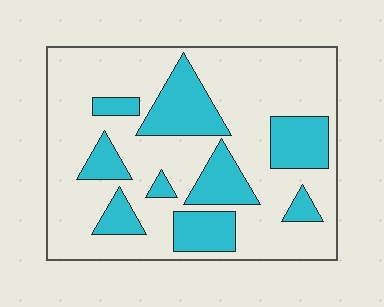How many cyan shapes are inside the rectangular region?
9.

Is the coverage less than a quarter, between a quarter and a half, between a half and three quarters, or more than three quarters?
Between a quarter and a half.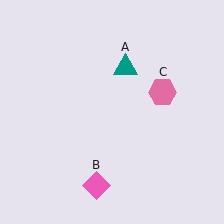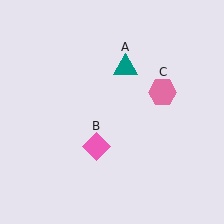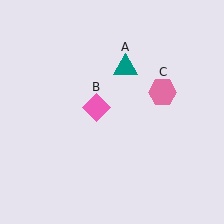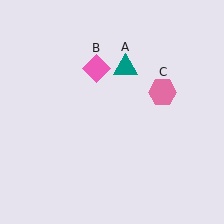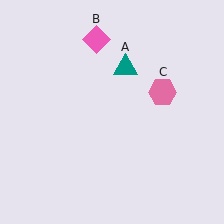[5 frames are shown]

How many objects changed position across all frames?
1 object changed position: pink diamond (object B).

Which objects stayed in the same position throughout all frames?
Teal triangle (object A) and pink hexagon (object C) remained stationary.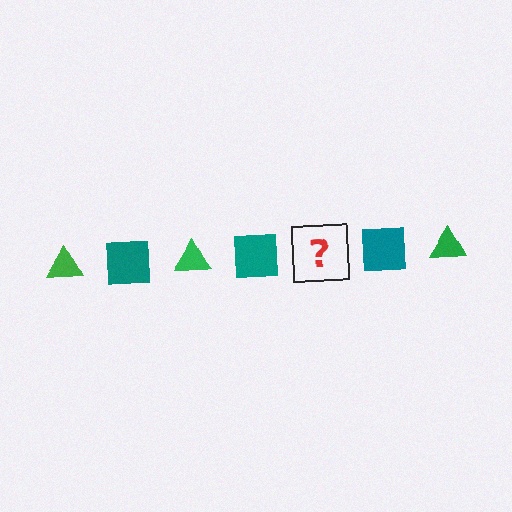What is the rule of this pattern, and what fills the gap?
The rule is that the pattern alternates between green triangle and teal square. The gap should be filled with a green triangle.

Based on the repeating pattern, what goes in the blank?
The blank should be a green triangle.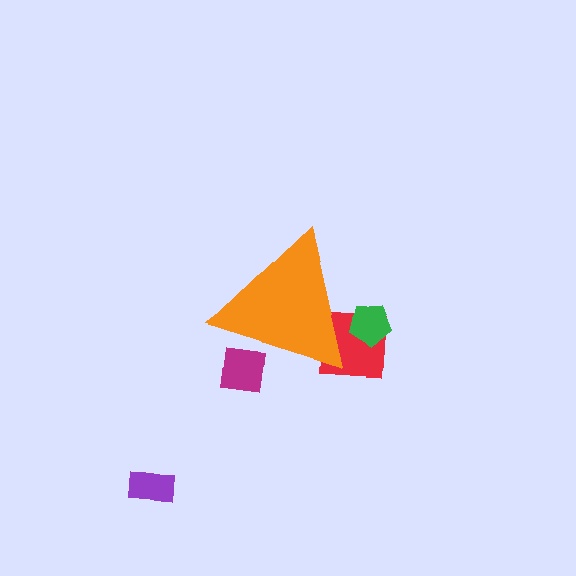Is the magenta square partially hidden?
Yes, the magenta square is partially hidden behind the orange triangle.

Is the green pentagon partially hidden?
Yes, the green pentagon is partially hidden behind the orange triangle.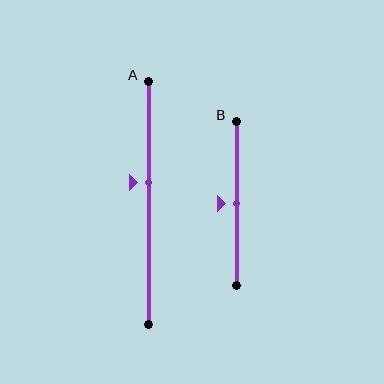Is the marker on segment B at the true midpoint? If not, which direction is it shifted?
Yes, the marker on segment B is at the true midpoint.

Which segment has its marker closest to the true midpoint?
Segment B has its marker closest to the true midpoint.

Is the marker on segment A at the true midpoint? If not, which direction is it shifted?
No, the marker on segment A is shifted upward by about 9% of the segment length.